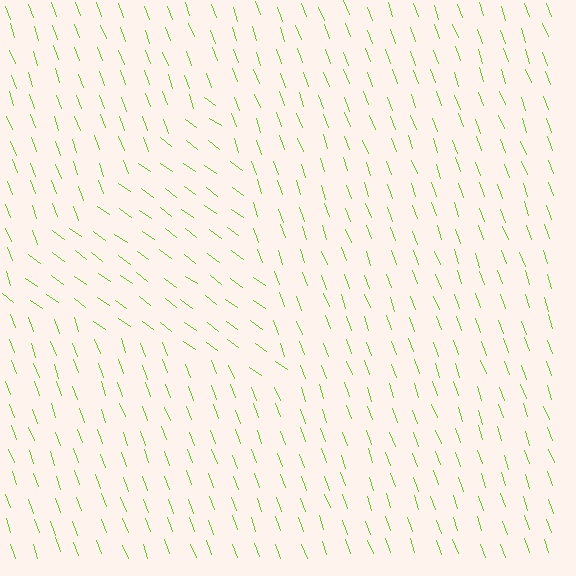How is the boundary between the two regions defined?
The boundary is defined purely by a change in line orientation (approximately 34 degrees difference). All lines are the same color and thickness.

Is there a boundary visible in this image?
Yes, there is a texture boundary formed by a change in line orientation.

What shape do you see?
I see a triangle.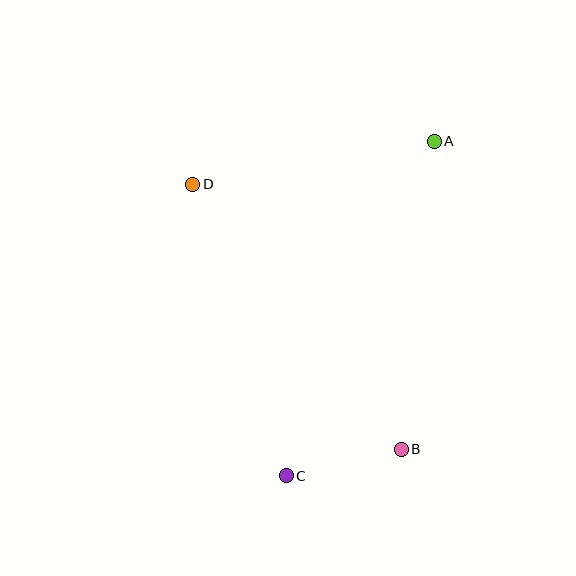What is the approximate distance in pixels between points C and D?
The distance between C and D is approximately 306 pixels.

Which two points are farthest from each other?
Points A and C are farthest from each other.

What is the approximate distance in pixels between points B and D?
The distance between B and D is approximately 337 pixels.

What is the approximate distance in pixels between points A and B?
The distance between A and B is approximately 310 pixels.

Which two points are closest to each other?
Points B and C are closest to each other.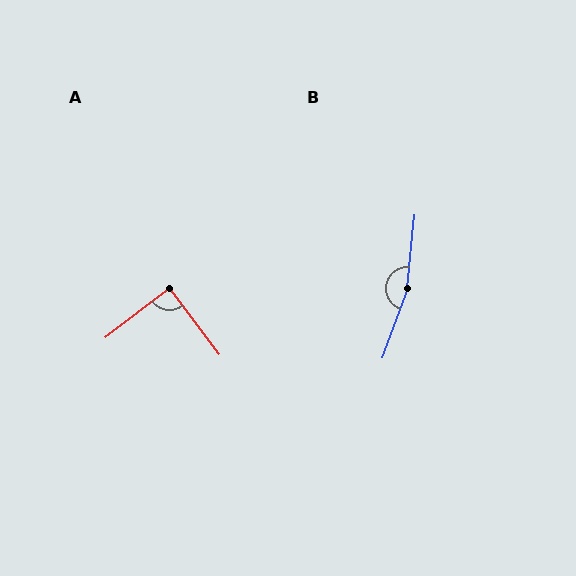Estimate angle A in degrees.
Approximately 90 degrees.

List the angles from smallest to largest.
A (90°), B (166°).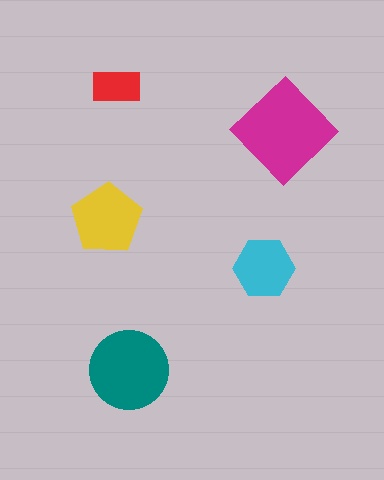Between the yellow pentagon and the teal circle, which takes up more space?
The teal circle.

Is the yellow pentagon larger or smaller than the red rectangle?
Larger.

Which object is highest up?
The red rectangle is topmost.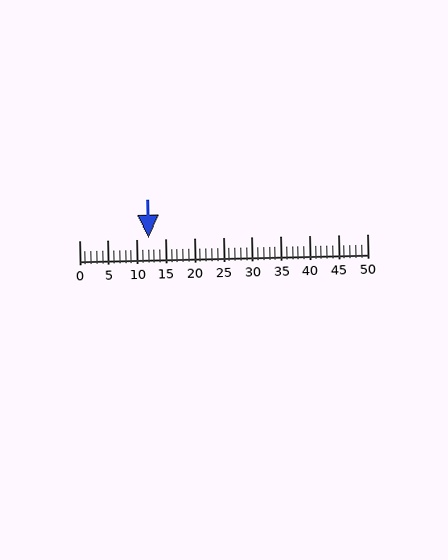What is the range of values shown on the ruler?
The ruler shows values from 0 to 50.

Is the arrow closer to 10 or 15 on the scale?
The arrow is closer to 10.